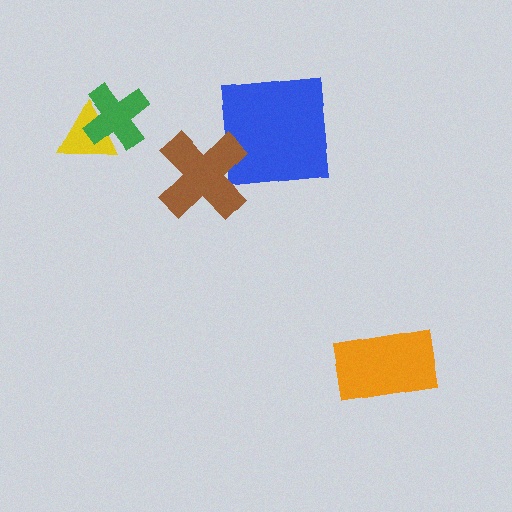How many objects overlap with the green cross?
1 object overlaps with the green cross.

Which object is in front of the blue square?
The brown cross is in front of the blue square.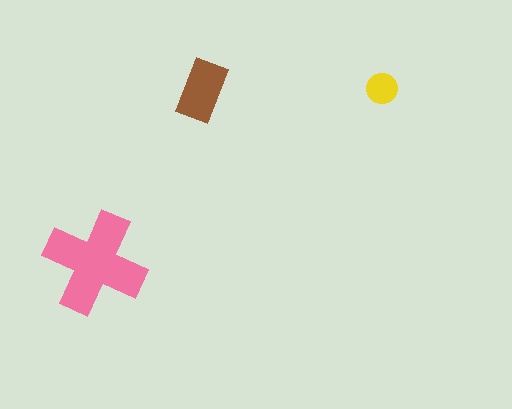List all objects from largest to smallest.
The pink cross, the brown rectangle, the yellow circle.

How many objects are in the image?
There are 3 objects in the image.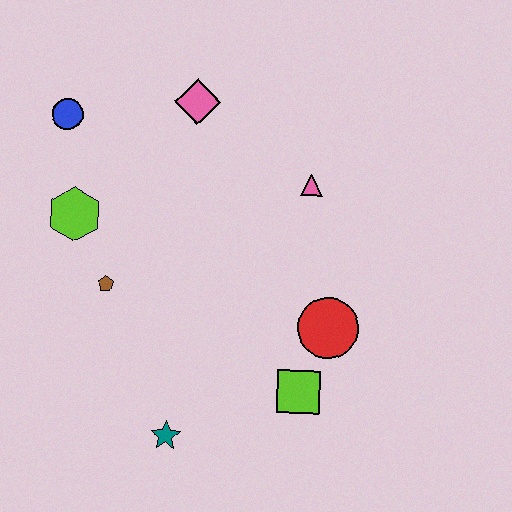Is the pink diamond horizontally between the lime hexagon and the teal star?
No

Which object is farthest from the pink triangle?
The teal star is farthest from the pink triangle.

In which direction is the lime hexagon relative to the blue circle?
The lime hexagon is below the blue circle.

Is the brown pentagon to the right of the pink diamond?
No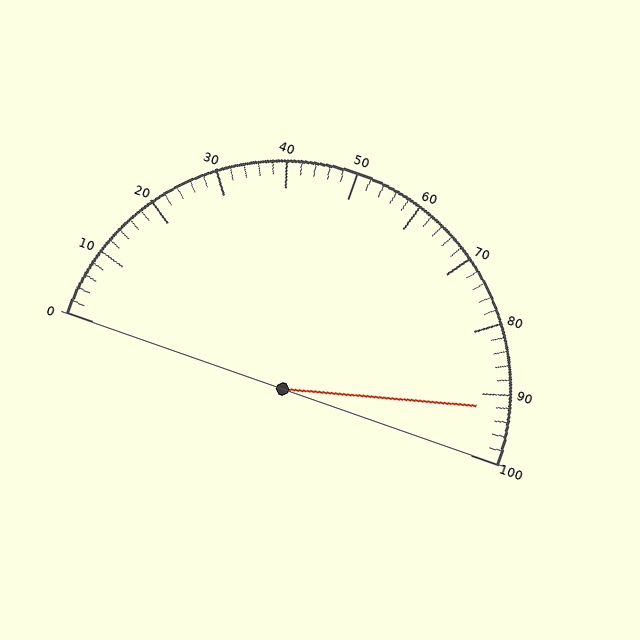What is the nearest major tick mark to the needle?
The nearest major tick mark is 90.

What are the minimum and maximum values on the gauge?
The gauge ranges from 0 to 100.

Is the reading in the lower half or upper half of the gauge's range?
The reading is in the upper half of the range (0 to 100).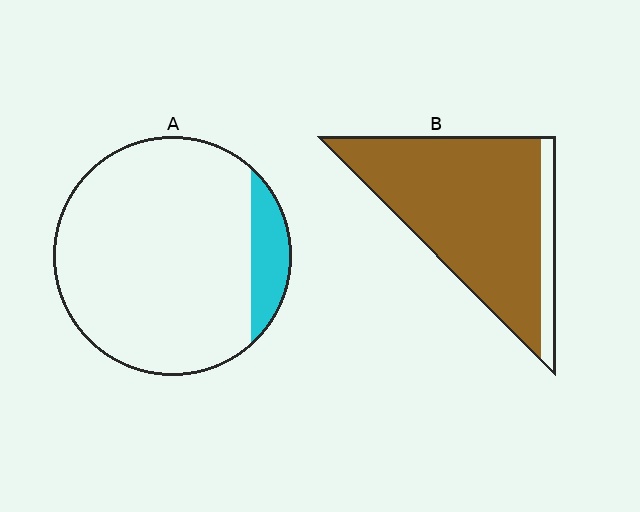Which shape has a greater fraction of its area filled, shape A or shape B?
Shape B.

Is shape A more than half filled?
No.